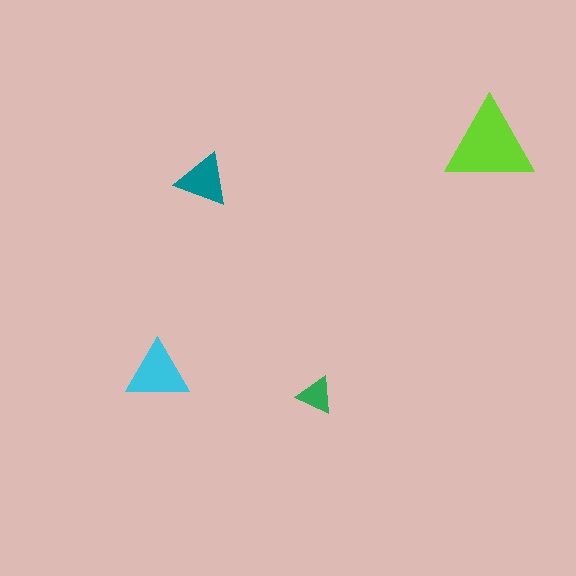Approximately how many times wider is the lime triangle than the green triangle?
About 2.5 times wider.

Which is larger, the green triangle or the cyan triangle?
The cyan one.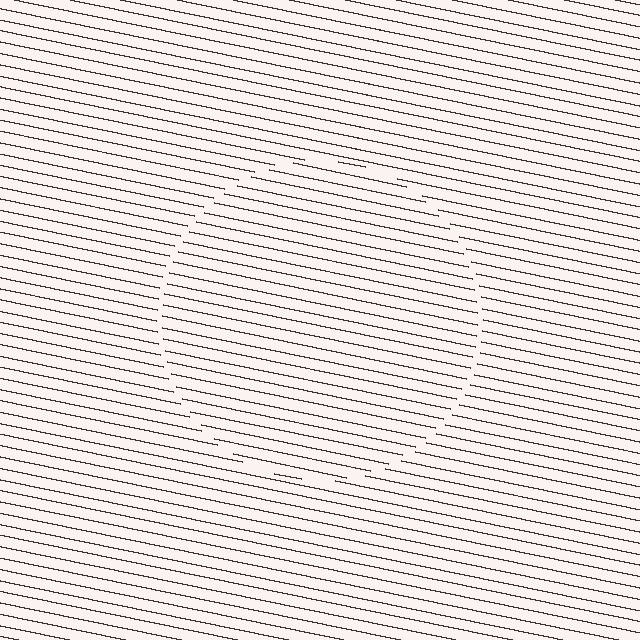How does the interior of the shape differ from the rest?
The interior of the shape contains the same grating, shifted by half a period — the contour is defined by the phase discontinuity where line-ends from the inner and outer gratings abut.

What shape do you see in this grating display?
An illusory circle. The interior of the shape contains the same grating, shifted by half a period — the contour is defined by the phase discontinuity where line-ends from the inner and outer gratings abut.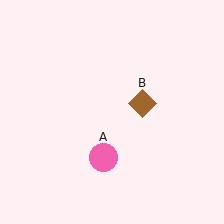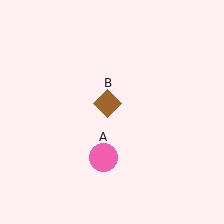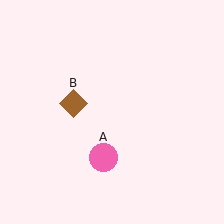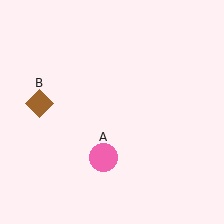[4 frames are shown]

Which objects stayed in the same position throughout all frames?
Pink circle (object A) remained stationary.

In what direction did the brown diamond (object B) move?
The brown diamond (object B) moved left.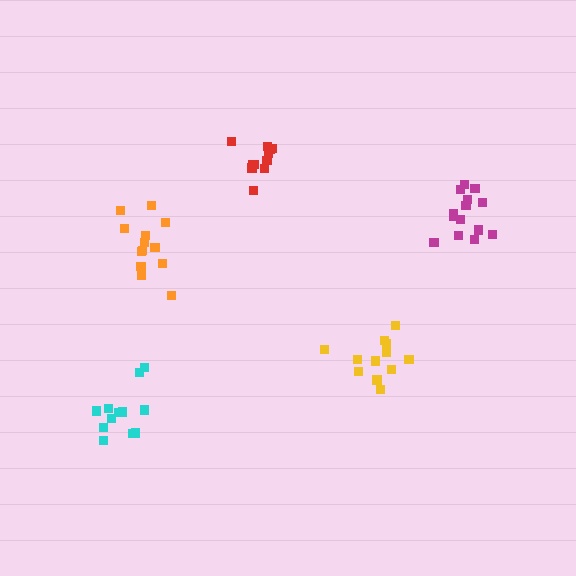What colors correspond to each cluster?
The clusters are colored: cyan, red, yellow, orange, magenta.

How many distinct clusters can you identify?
There are 5 distinct clusters.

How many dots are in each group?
Group 1: 12 dots, Group 2: 12 dots, Group 3: 12 dots, Group 4: 13 dots, Group 5: 14 dots (63 total).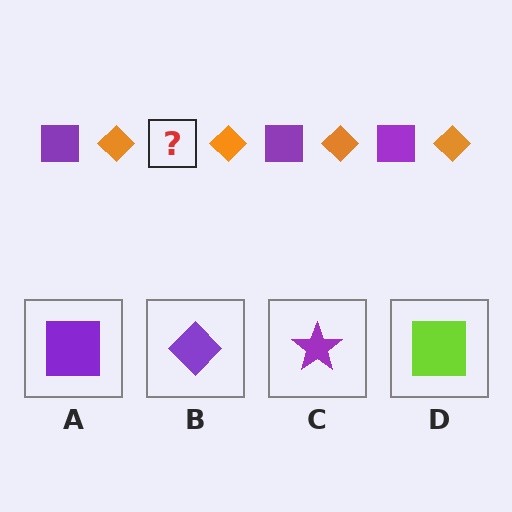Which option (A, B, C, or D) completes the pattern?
A.